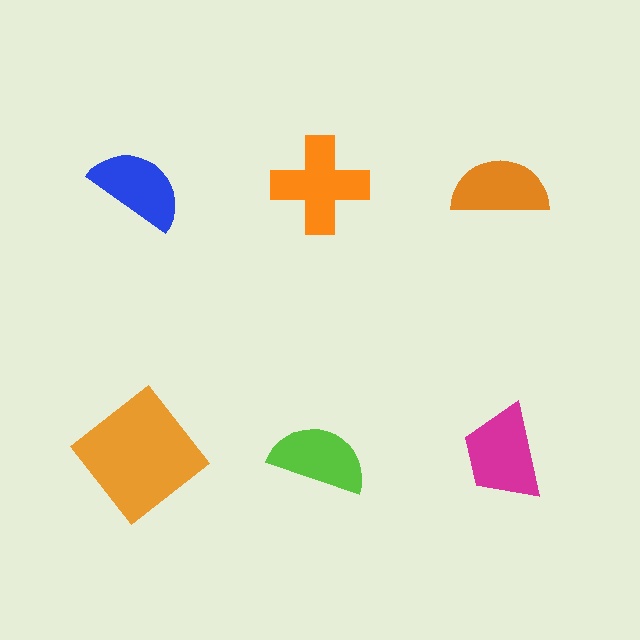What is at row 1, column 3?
An orange semicircle.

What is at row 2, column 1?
An orange diamond.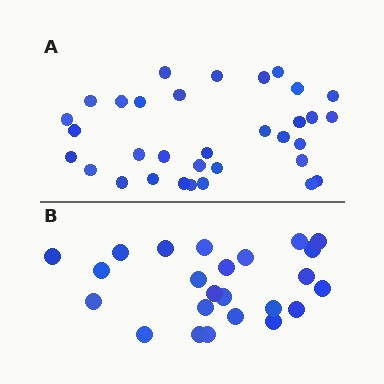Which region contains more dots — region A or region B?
Region A (the top region) has more dots.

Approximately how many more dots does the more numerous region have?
Region A has roughly 8 or so more dots than region B.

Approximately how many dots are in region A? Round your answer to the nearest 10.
About 30 dots. (The exact count is 33, which rounds to 30.)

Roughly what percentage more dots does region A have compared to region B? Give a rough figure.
About 40% more.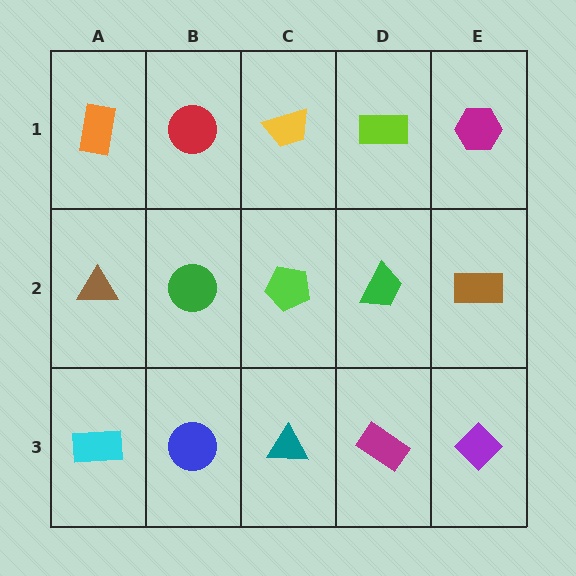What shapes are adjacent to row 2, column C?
A yellow trapezoid (row 1, column C), a teal triangle (row 3, column C), a green circle (row 2, column B), a green trapezoid (row 2, column D).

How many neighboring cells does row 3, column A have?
2.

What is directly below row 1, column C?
A lime pentagon.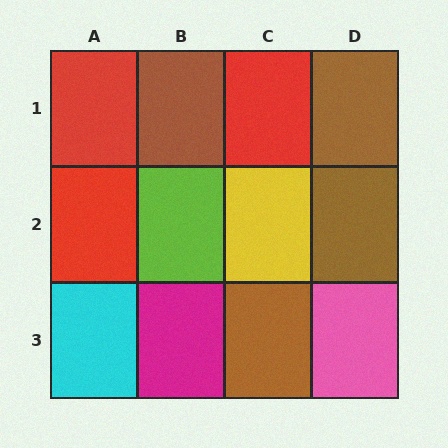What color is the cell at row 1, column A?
Red.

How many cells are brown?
4 cells are brown.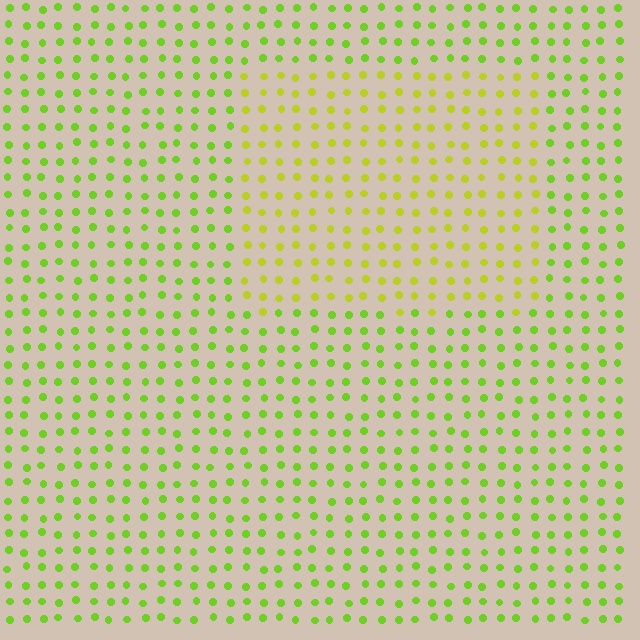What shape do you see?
I see a rectangle.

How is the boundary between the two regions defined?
The boundary is defined purely by a slight shift in hue (about 26 degrees). Spacing, size, and orientation are identical on both sides.